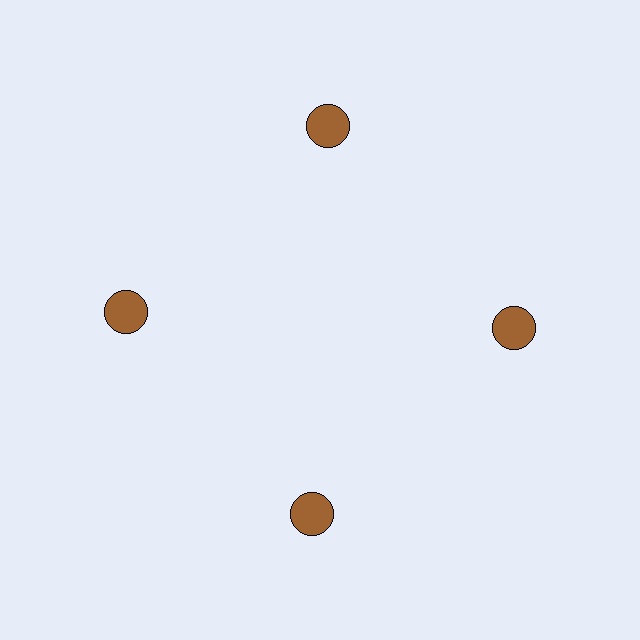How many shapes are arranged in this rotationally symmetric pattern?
There are 4 shapes, arranged in 4 groups of 1.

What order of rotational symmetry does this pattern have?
This pattern has 4-fold rotational symmetry.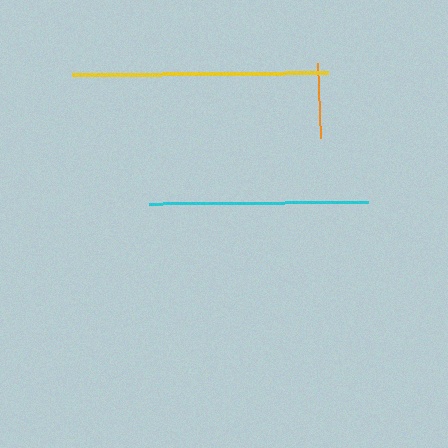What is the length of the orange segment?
The orange segment is approximately 75 pixels long.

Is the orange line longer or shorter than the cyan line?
The cyan line is longer than the orange line.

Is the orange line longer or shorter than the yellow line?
The yellow line is longer than the orange line.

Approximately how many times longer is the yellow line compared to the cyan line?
The yellow line is approximately 1.2 times the length of the cyan line.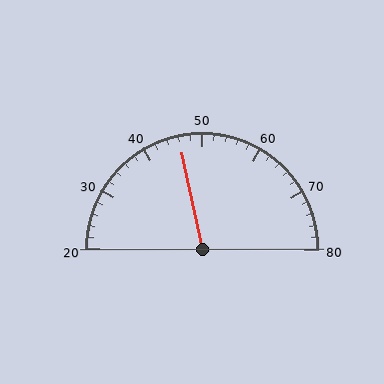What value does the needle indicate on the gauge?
The needle indicates approximately 46.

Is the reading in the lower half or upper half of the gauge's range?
The reading is in the lower half of the range (20 to 80).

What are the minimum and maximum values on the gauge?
The gauge ranges from 20 to 80.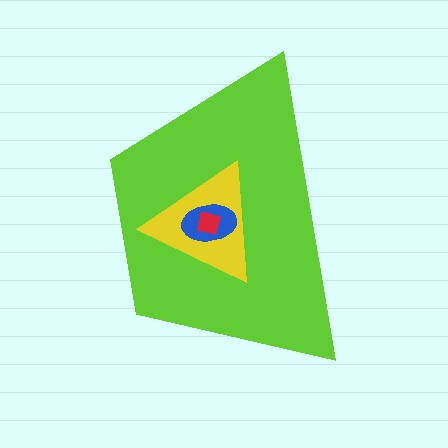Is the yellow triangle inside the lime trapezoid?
Yes.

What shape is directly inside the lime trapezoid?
The yellow triangle.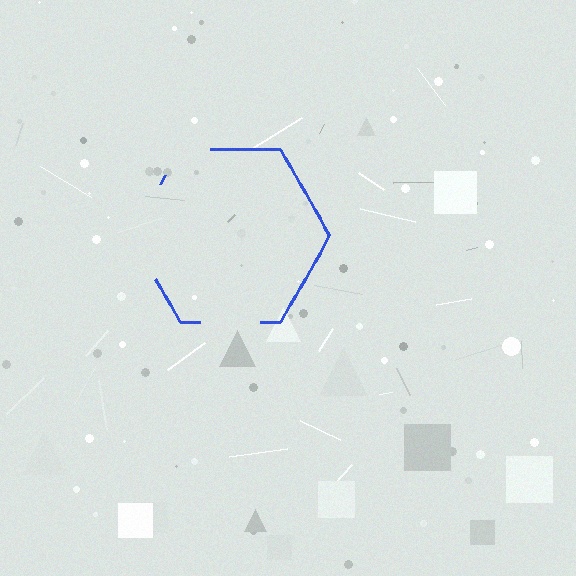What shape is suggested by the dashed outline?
The dashed outline suggests a hexagon.